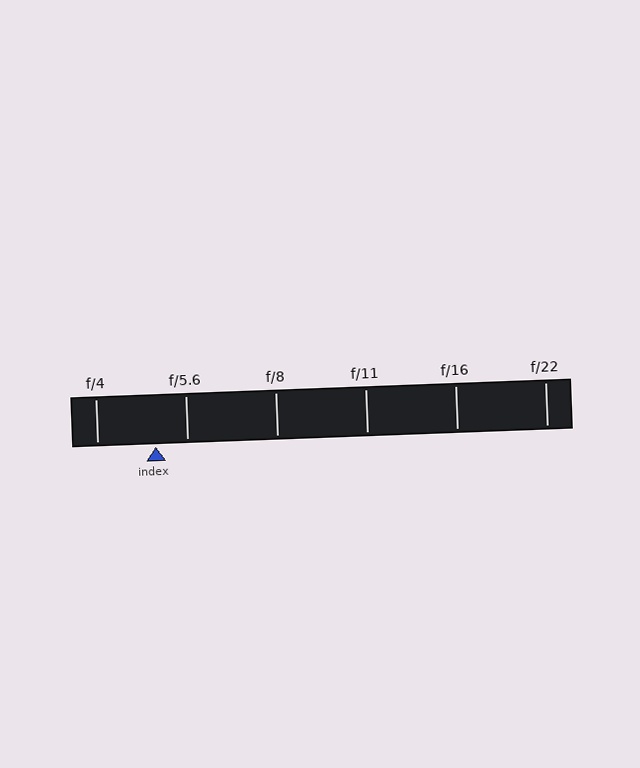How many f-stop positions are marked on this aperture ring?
There are 6 f-stop positions marked.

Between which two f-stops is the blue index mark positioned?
The index mark is between f/4 and f/5.6.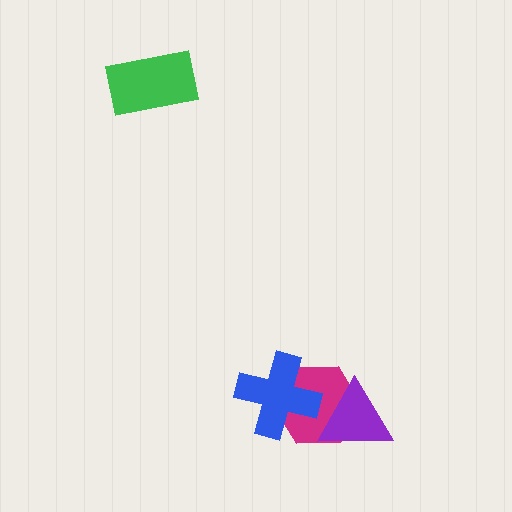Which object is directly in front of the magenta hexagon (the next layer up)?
The blue cross is directly in front of the magenta hexagon.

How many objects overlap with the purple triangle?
1 object overlaps with the purple triangle.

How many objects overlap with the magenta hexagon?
2 objects overlap with the magenta hexagon.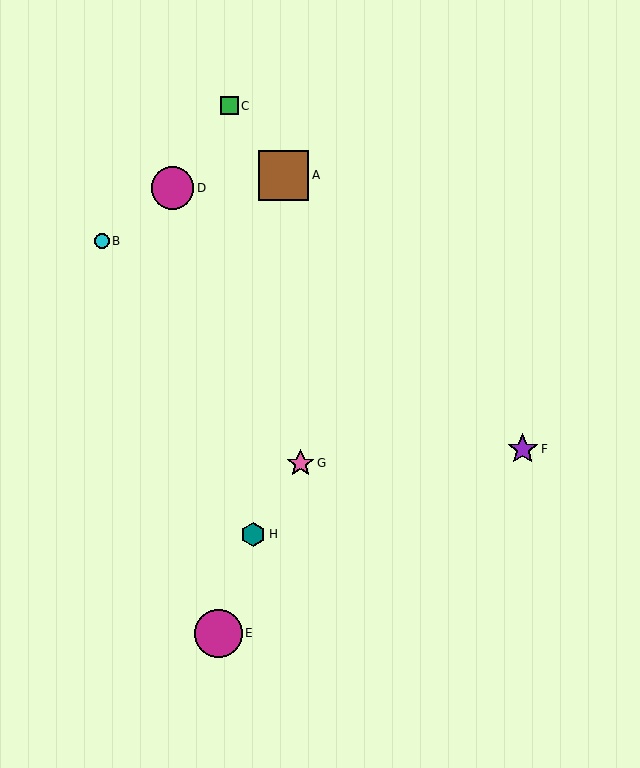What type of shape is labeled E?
Shape E is a magenta circle.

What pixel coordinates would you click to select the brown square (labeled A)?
Click at (284, 175) to select the brown square A.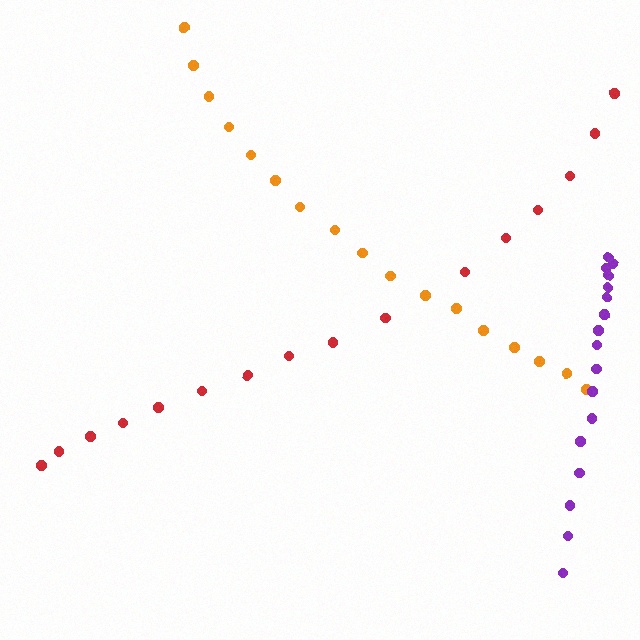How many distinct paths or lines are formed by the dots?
There are 3 distinct paths.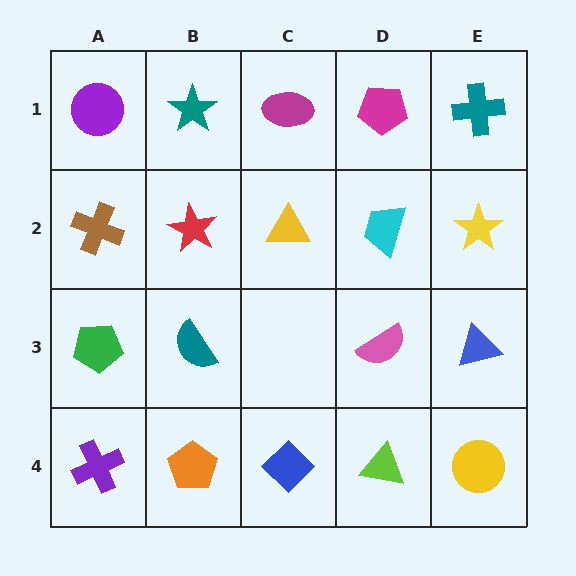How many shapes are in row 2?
5 shapes.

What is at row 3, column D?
A pink semicircle.